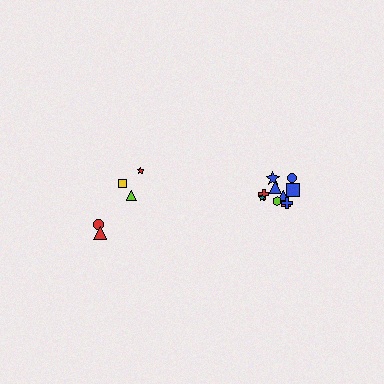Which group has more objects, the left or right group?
The right group.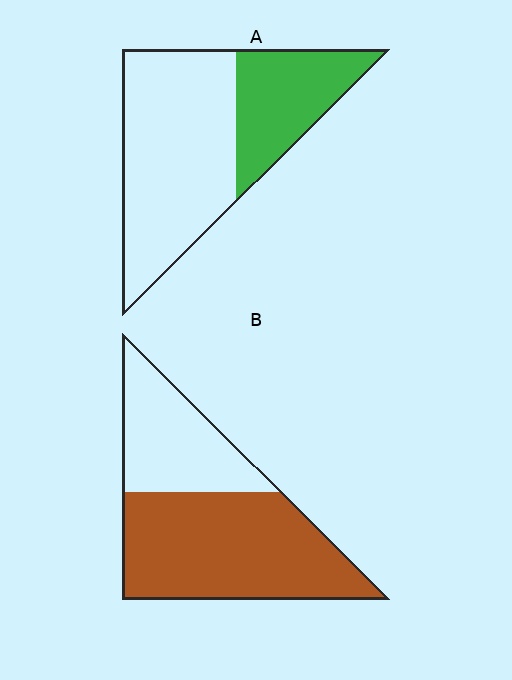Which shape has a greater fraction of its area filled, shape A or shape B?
Shape B.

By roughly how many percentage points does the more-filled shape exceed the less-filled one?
By roughly 30 percentage points (B over A).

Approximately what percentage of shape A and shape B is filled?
A is approximately 35% and B is approximately 65%.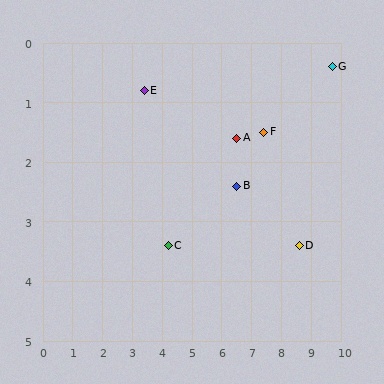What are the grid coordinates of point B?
Point B is at approximately (6.5, 2.4).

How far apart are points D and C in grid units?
Points D and C are about 4.4 grid units apart.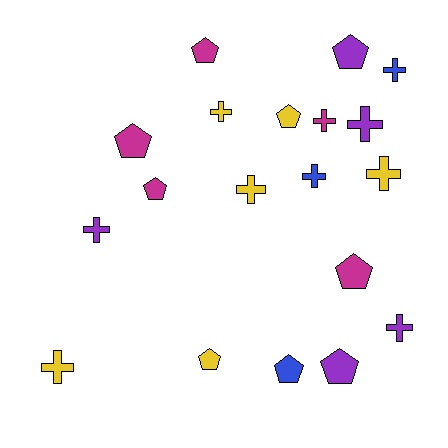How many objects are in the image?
There are 19 objects.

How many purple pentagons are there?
There are 2 purple pentagons.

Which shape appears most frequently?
Cross, with 10 objects.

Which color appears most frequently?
Yellow, with 6 objects.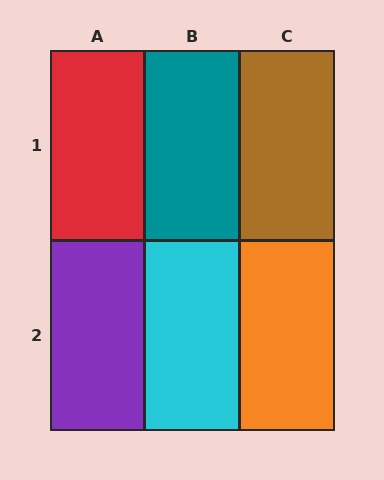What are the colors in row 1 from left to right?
Red, teal, brown.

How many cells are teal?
1 cell is teal.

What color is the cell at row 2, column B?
Cyan.